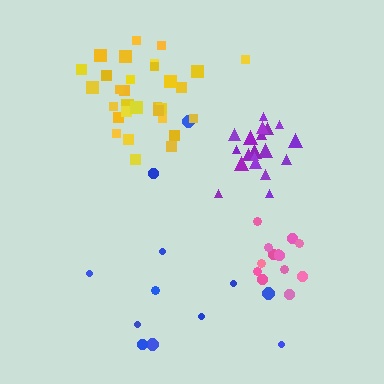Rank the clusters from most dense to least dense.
purple, yellow, pink, blue.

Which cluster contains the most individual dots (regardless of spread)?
Yellow (31).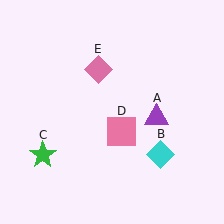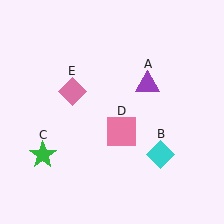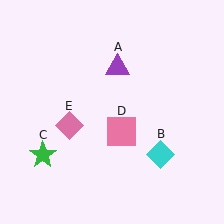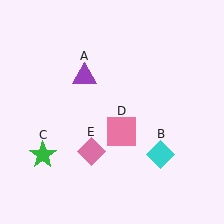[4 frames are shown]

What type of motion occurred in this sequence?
The purple triangle (object A), pink diamond (object E) rotated counterclockwise around the center of the scene.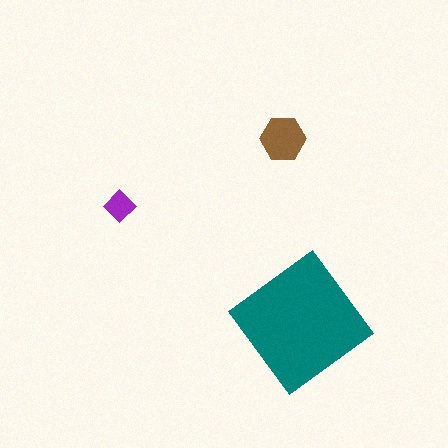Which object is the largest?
The teal diamond.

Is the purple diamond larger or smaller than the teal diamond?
Smaller.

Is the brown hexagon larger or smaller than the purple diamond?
Larger.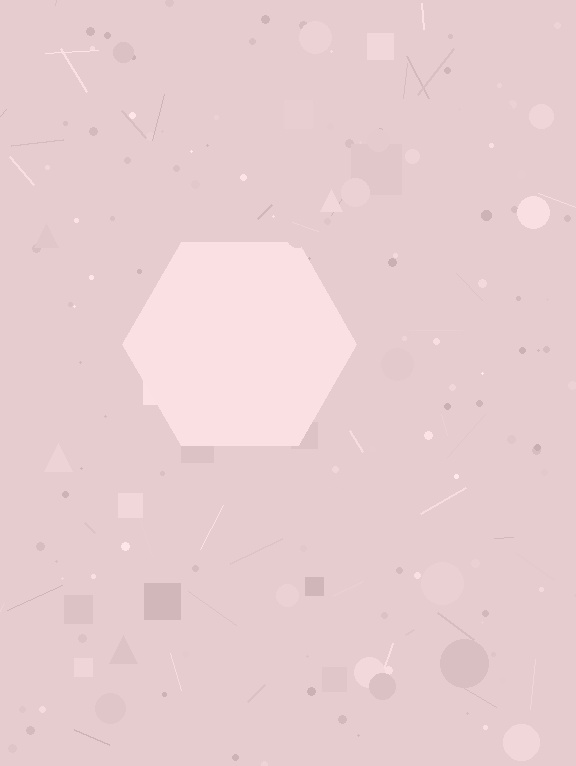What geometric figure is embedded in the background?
A hexagon is embedded in the background.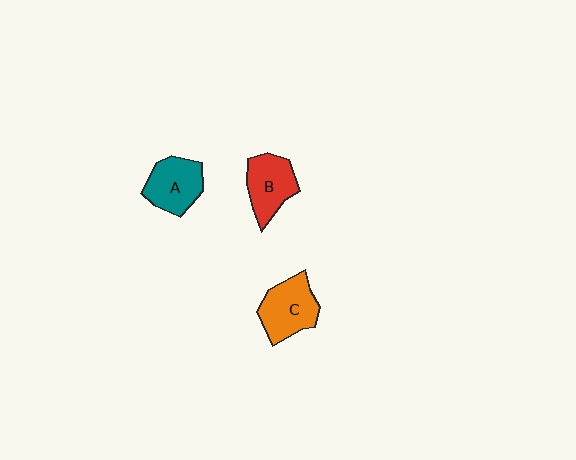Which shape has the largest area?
Shape C (orange).